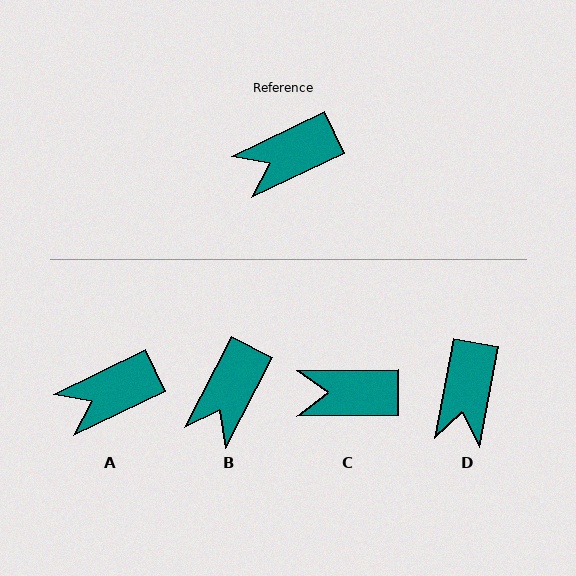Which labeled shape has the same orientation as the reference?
A.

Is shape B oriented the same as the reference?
No, it is off by about 37 degrees.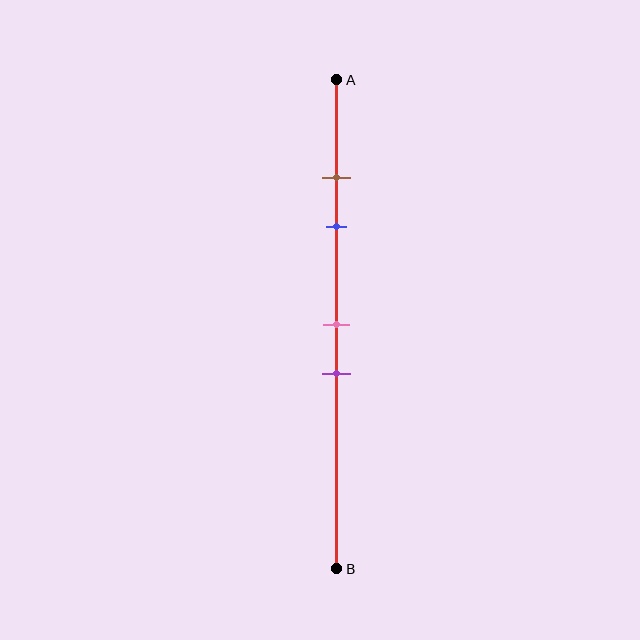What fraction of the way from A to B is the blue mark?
The blue mark is approximately 30% (0.3) of the way from A to B.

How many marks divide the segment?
There are 4 marks dividing the segment.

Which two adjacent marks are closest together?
The brown and blue marks are the closest adjacent pair.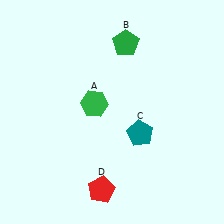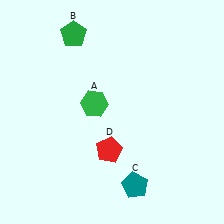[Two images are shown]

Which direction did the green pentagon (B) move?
The green pentagon (B) moved left.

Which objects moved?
The objects that moved are: the green pentagon (B), the teal pentagon (C), the red pentagon (D).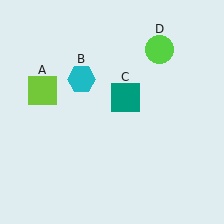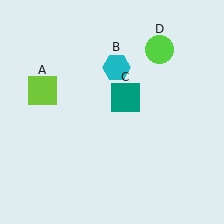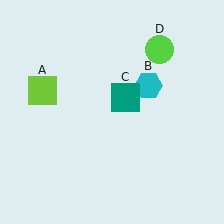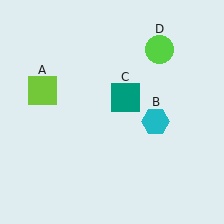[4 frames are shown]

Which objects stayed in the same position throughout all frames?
Lime square (object A) and teal square (object C) and lime circle (object D) remained stationary.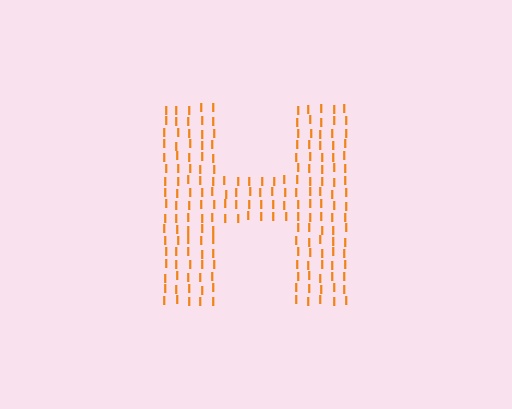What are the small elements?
The small elements are letter I's.